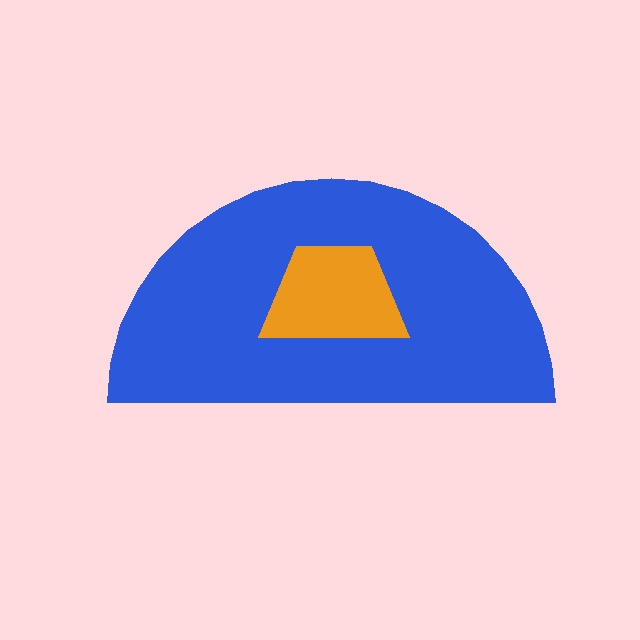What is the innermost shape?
The orange trapezoid.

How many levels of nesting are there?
2.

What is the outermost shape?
The blue semicircle.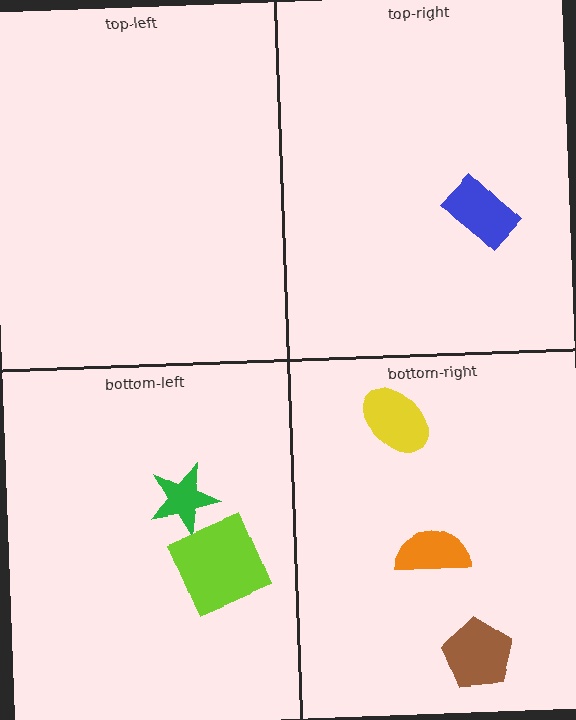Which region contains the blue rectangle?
The top-right region.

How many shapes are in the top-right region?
1.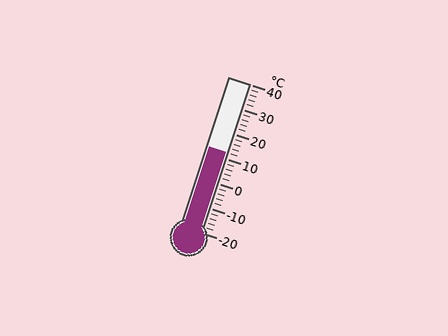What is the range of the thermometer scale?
The thermometer scale ranges from -20°C to 40°C.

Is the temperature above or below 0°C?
The temperature is above 0°C.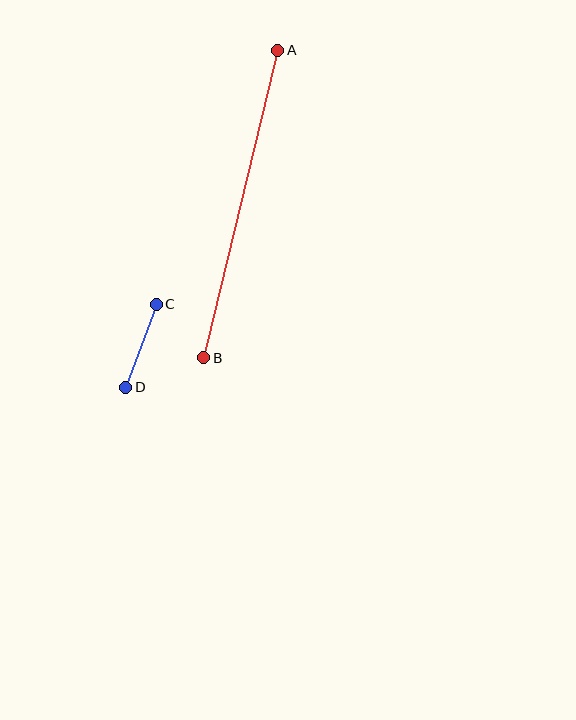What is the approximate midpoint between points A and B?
The midpoint is at approximately (241, 204) pixels.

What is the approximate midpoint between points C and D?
The midpoint is at approximately (141, 346) pixels.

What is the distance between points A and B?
The distance is approximately 316 pixels.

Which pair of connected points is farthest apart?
Points A and B are farthest apart.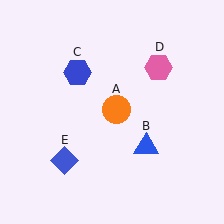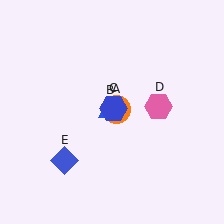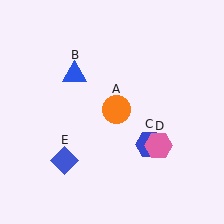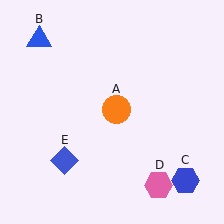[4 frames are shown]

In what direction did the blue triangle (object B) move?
The blue triangle (object B) moved up and to the left.